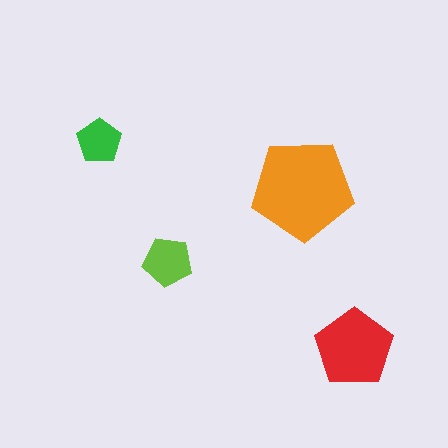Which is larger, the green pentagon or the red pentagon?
The red one.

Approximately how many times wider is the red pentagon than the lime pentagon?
About 1.5 times wider.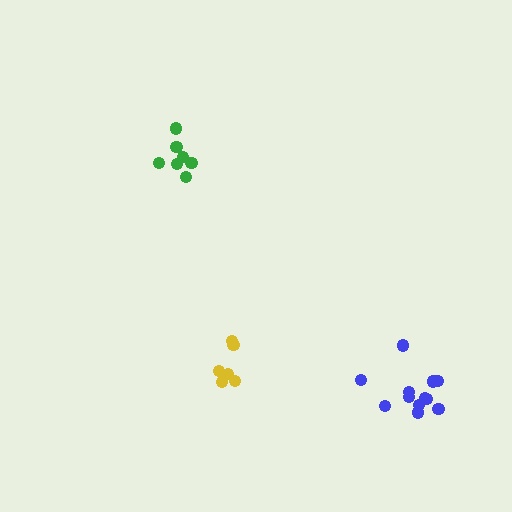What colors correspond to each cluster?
The clusters are colored: green, blue, yellow.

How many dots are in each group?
Group 1: 7 dots, Group 2: 12 dots, Group 3: 6 dots (25 total).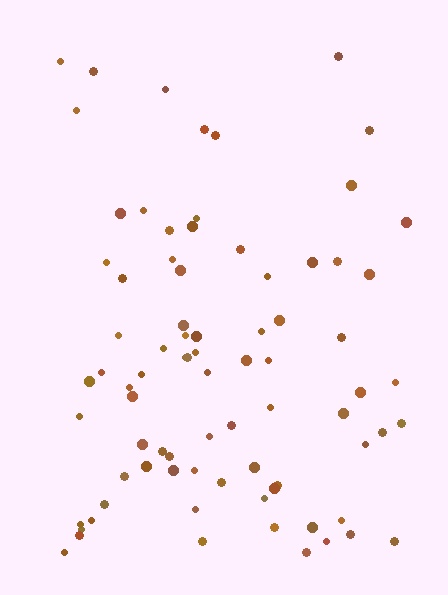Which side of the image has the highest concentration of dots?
The bottom.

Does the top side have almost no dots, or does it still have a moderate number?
Still a moderate number, just noticeably fewer than the bottom.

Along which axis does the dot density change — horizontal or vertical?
Vertical.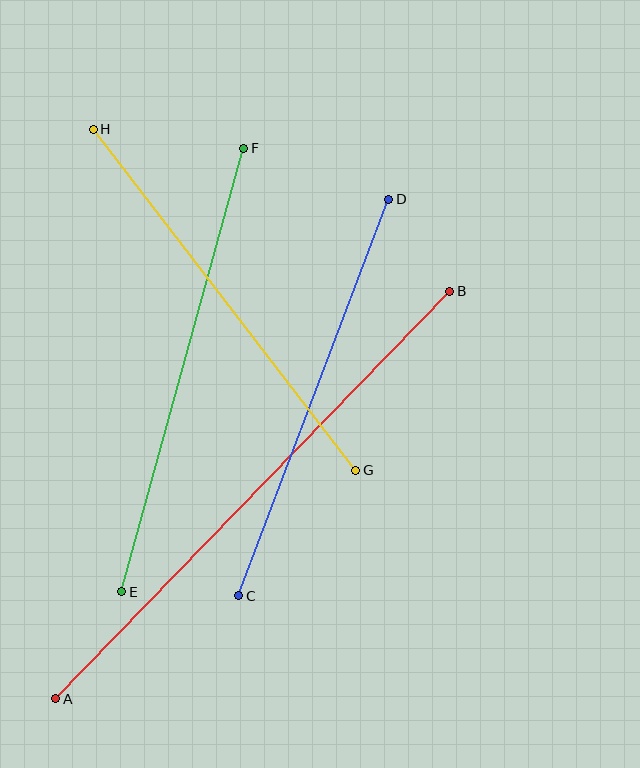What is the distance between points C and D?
The distance is approximately 424 pixels.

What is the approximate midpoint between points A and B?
The midpoint is at approximately (253, 495) pixels.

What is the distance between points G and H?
The distance is approximately 430 pixels.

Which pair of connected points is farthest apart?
Points A and B are farthest apart.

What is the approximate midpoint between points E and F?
The midpoint is at approximately (183, 370) pixels.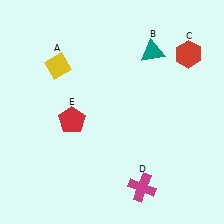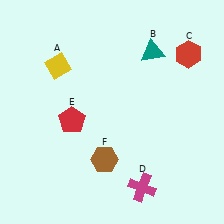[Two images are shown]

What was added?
A brown hexagon (F) was added in Image 2.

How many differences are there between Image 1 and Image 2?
There is 1 difference between the two images.